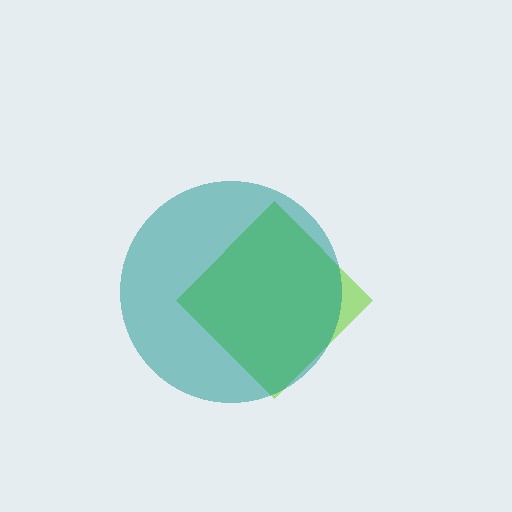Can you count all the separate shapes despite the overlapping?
Yes, there are 2 separate shapes.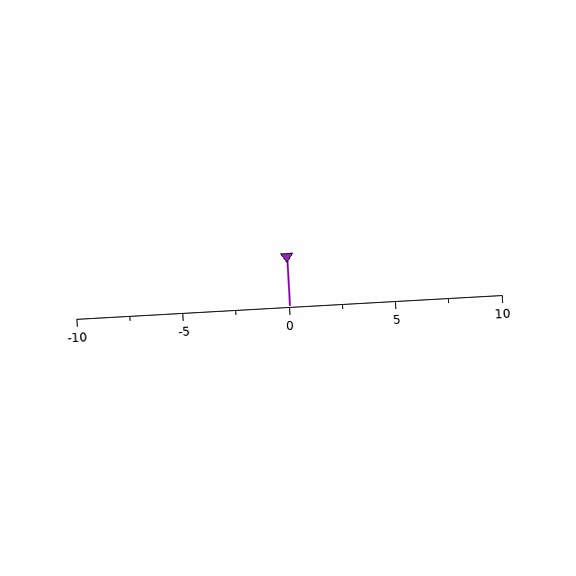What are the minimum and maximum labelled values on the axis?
The axis runs from -10 to 10.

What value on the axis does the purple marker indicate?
The marker indicates approximately 0.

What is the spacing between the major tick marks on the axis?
The major ticks are spaced 5 apart.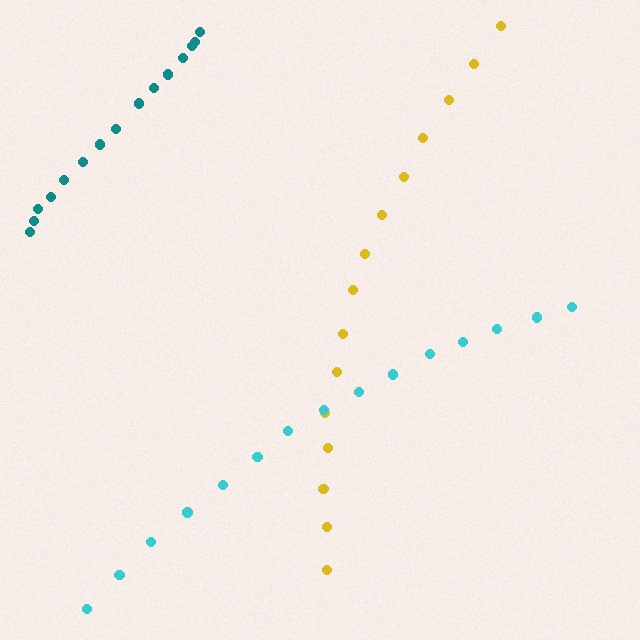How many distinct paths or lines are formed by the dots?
There are 3 distinct paths.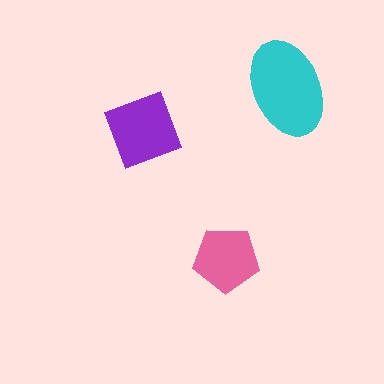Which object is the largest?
The cyan ellipse.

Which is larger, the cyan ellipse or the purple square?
The cyan ellipse.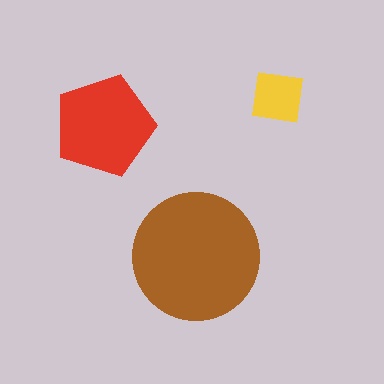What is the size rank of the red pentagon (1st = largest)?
2nd.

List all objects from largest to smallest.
The brown circle, the red pentagon, the yellow square.